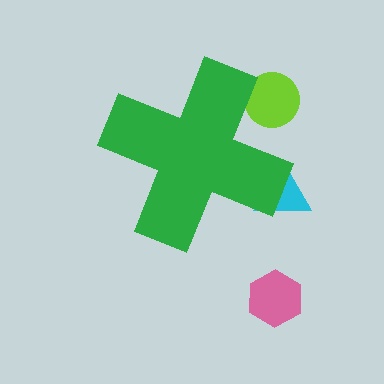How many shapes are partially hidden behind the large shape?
2 shapes are partially hidden.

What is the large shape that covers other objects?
A green cross.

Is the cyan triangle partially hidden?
Yes, the cyan triangle is partially hidden behind the green cross.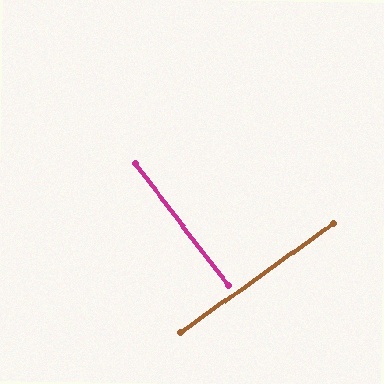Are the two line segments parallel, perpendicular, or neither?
Perpendicular — they meet at approximately 88°.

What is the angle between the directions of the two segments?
Approximately 88 degrees.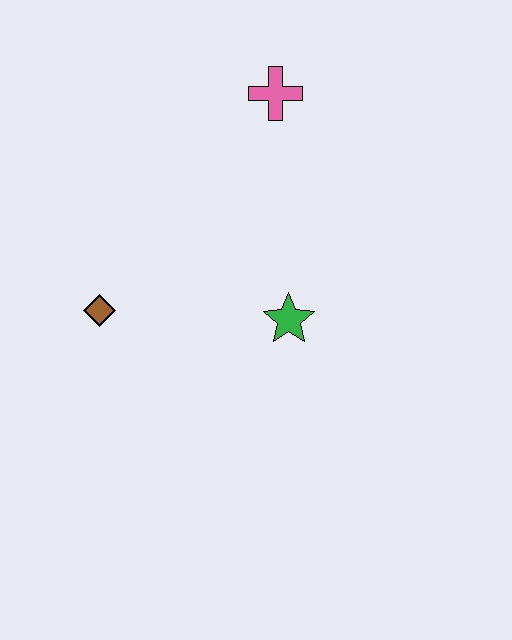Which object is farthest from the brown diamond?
The pink cross is farthest from the brown diamond.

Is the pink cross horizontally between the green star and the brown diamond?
Yes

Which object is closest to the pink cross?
The green star is closest to the pink cross.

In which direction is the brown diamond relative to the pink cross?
The brown diamond is below the pink cross.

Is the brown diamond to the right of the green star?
No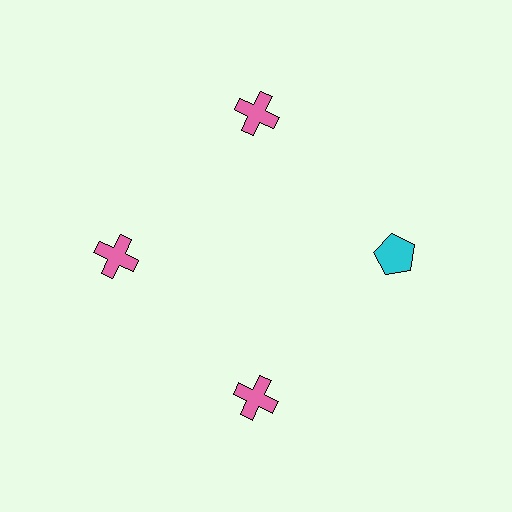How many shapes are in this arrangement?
There are 4 shapes arranged in a ring pattern.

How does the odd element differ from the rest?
It differs in both color (cyan instead of pink) and shape (pentagon instead of cross).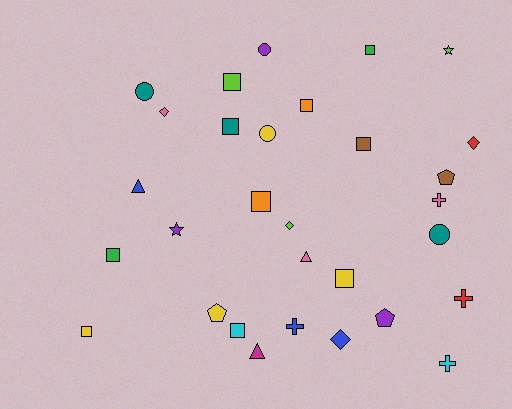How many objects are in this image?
There are 30 objects.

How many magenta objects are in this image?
There is 1 magenta object.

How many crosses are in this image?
There are 4 crosses.